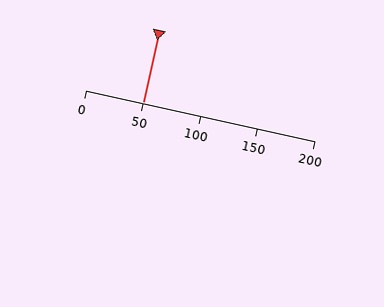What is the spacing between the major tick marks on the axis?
The major ticks are spaced 50 apart.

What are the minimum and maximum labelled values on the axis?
The axis runs from 0 to 200.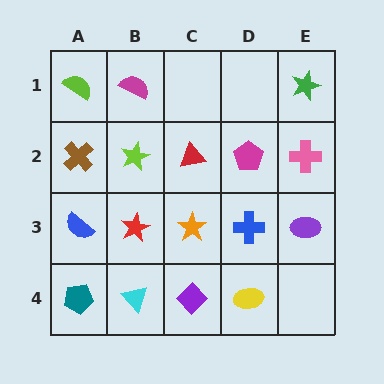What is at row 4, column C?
A purple diamond.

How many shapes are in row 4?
4 shapes.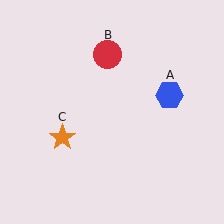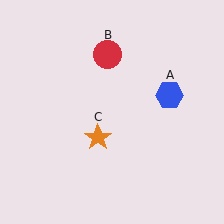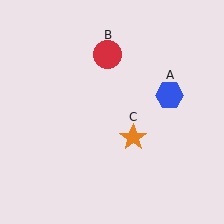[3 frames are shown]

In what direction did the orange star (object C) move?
The orange star (object C) moved right.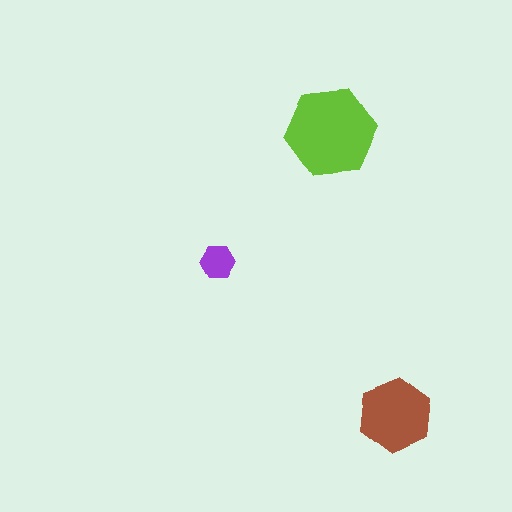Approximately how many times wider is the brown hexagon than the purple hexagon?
About 2 times wider.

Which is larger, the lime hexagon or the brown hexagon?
The lime one.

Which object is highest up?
The lime hexagon is topmost.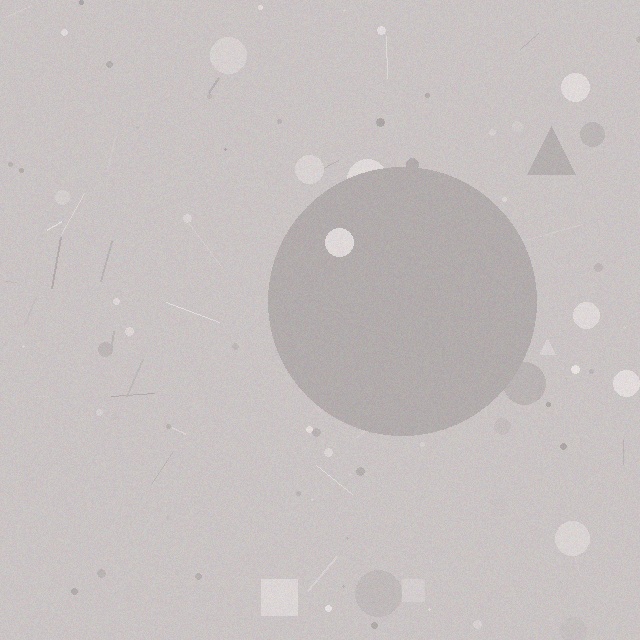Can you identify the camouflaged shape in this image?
The camouflaged shape is a circle.